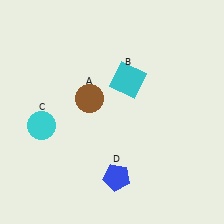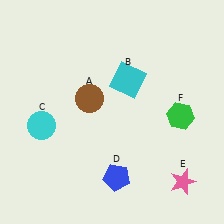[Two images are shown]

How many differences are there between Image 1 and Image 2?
There are 2 differences between the two images.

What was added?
A pink star (E), a green hexagon (F) were added in Image 2.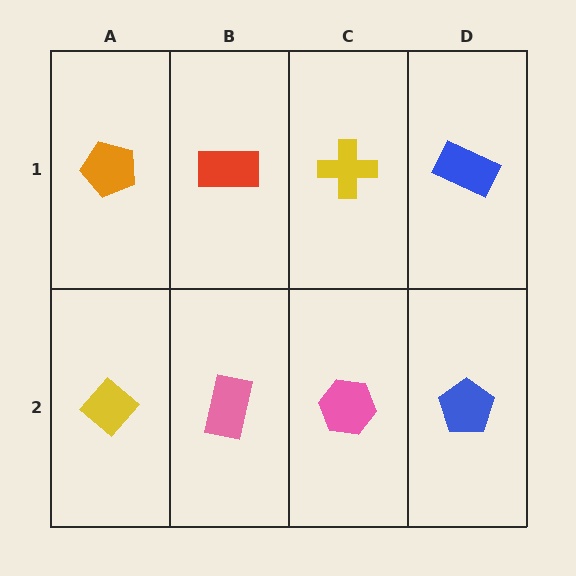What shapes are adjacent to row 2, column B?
A red rectangle (row 1, column B), a yellow diamond (row 2, column A), a pink hexagon (row 2, column C).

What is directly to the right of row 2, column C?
A blue pentagon.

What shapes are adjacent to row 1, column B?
A pink rectangle (row 2, column B), an orange pentagon (row 1, column A), a yellow cross (row 1, column C).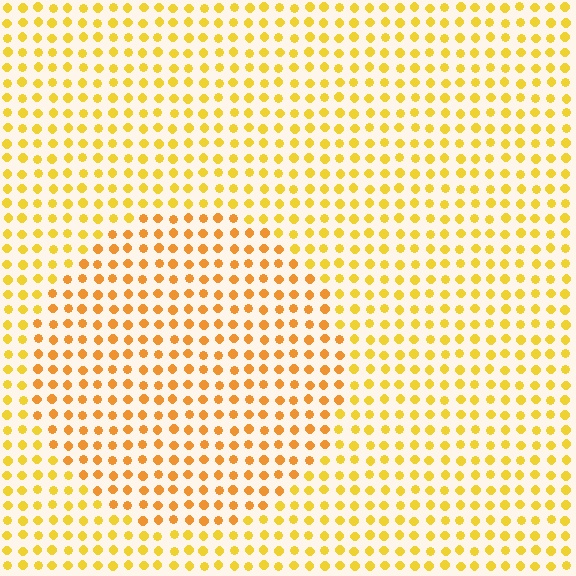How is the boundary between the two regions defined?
The boundary is defined purely by a slight shift in hue (about 20 degrees). Spacing, size, and orientation are identical on both sides.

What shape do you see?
I see a circle.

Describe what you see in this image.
The image is filled with small yellow elements in a uniform arrangement. A circle-shaped region is visible where the elements are tinted to a slightly different hue, forming a subtle color boundary.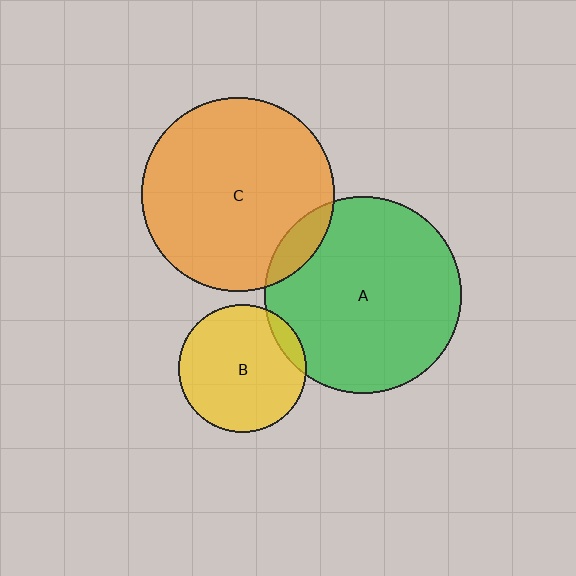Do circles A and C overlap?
Yes.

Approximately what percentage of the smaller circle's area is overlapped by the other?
Approximately 10%.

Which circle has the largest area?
Circle A (green).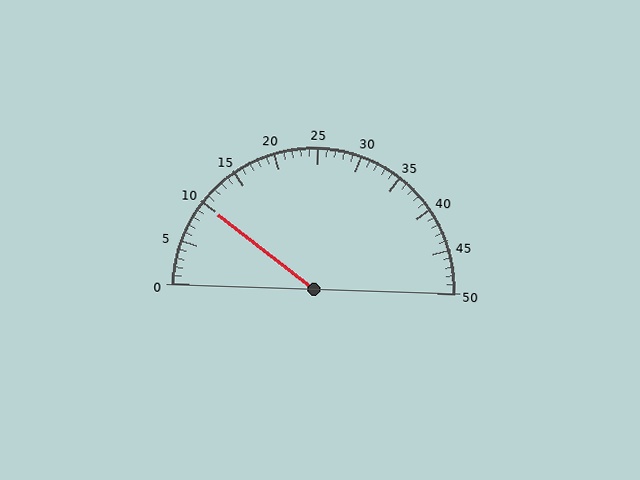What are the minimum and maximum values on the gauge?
The gauge ranges from 0 to 50.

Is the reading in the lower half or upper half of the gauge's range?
The reading is in the lower half of the range (0 to 50).